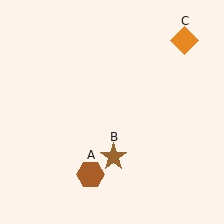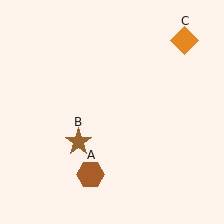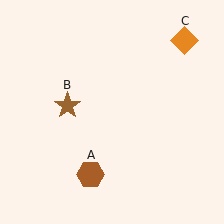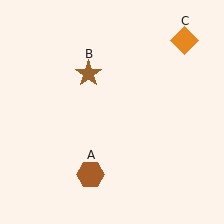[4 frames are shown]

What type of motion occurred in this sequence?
The brown star (object B) rotated clockwise around the center of the scene.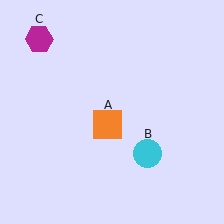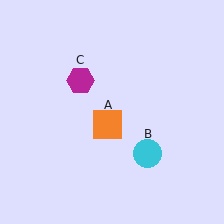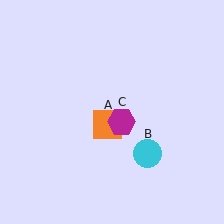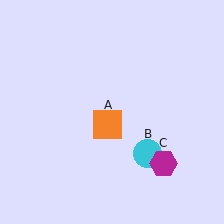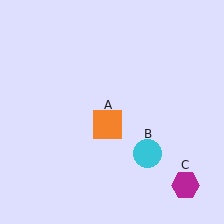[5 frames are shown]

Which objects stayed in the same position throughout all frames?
Orange square (object A) and cyan circle (object B) remained stationary.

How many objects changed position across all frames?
1 object changed position: magenta hexagon (object C).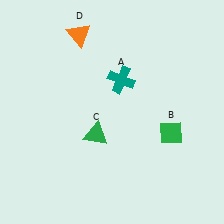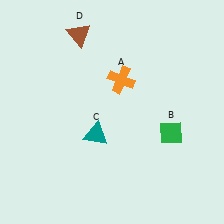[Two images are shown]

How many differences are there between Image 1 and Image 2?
There are 3 differences between the two images.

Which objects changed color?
A changed from teal to orange. C changed from green to teal. D changed from orange to brown.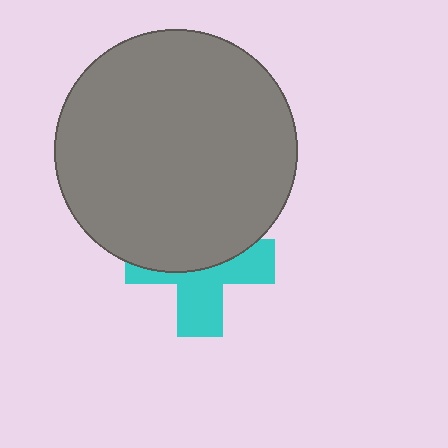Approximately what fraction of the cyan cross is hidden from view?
Roughly 51% of the cyan cross is hidden behind the gray circle.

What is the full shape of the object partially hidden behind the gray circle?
The partially hidden object is a cyan cross.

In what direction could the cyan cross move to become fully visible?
The cyan cross could move down. That would shift it out from behind the gray circle entirely.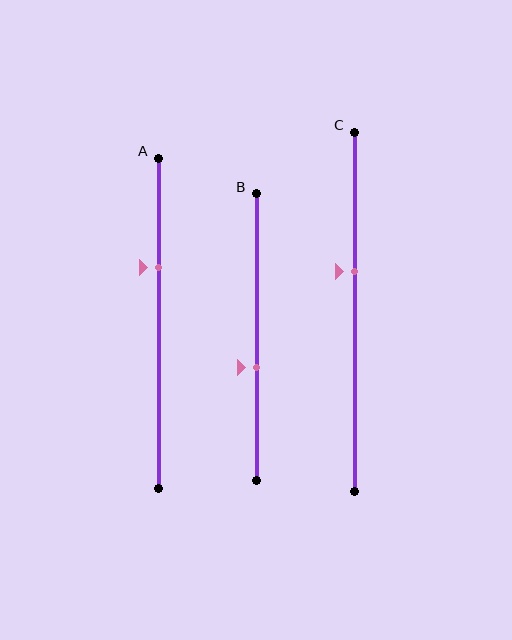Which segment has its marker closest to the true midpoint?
Segment B has its marker closest to the true midpoint.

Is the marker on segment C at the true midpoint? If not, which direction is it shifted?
No, the marker on segment C is shifted upward by about 11% of the segment length.